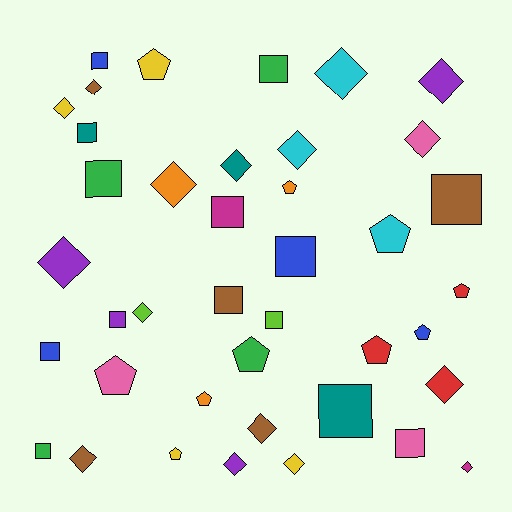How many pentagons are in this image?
There are 10 pentagons.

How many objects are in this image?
There are 40 objects.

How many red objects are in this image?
There are 3 red objects.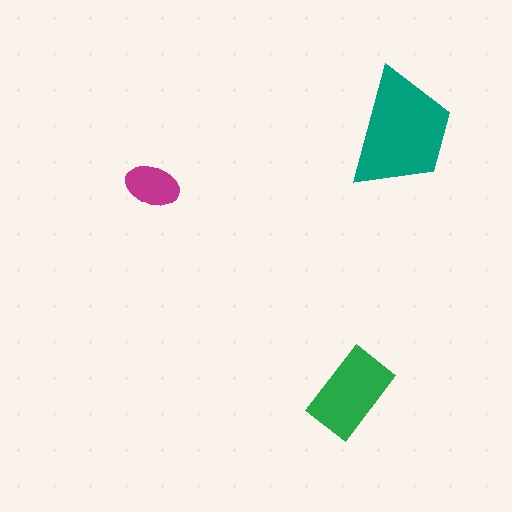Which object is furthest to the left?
The magenta ellipse is leftmost.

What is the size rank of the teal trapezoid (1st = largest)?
1st.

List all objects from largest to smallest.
The teal trapezoid, the green rectangle, the magenta ellipse.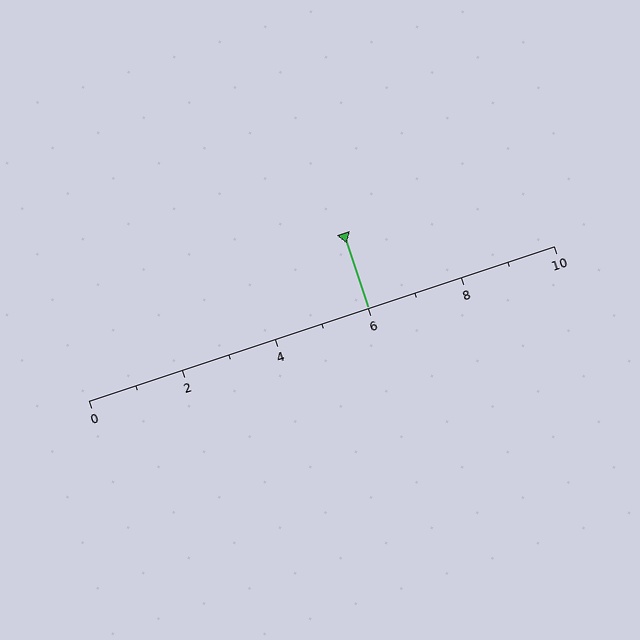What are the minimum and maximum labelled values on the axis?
The axis runs from 0 to 10.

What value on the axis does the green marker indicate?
The marker indicates approximately 6.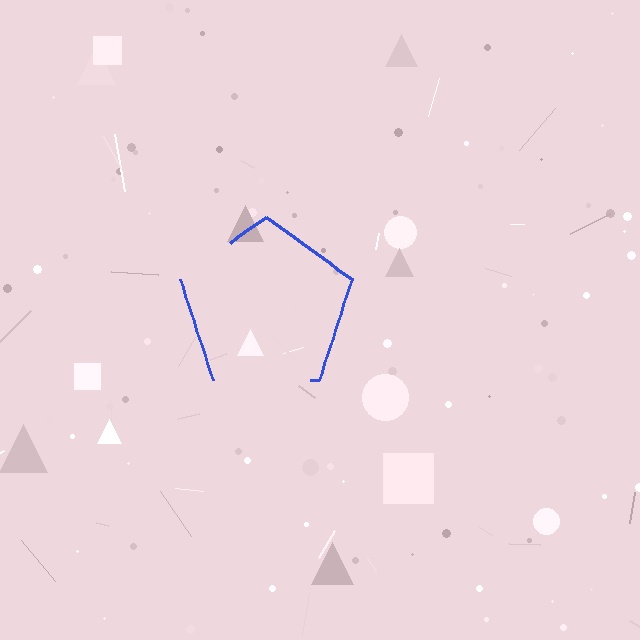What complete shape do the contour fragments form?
The contour fragments form a pentagon.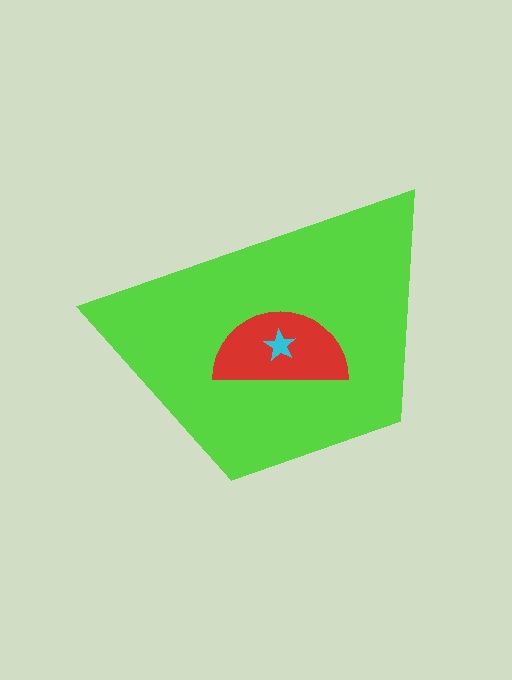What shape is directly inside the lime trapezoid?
The red semicircle.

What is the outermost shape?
The lime trapezoid.